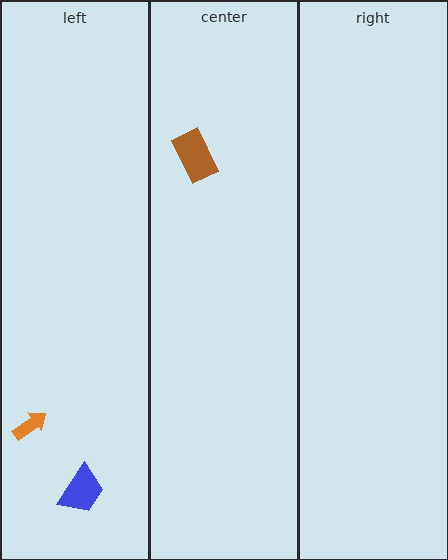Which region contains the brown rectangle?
The center region.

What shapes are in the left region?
The orange arrow, the blue trapezoid.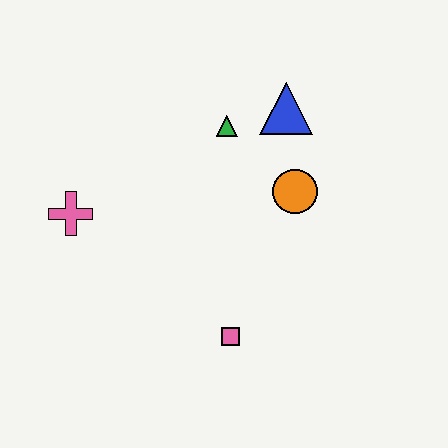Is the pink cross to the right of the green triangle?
No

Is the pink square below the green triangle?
Yes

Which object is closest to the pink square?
The orange circle is closest to the pink square.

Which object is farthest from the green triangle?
The pink square is farthest from the green triangle.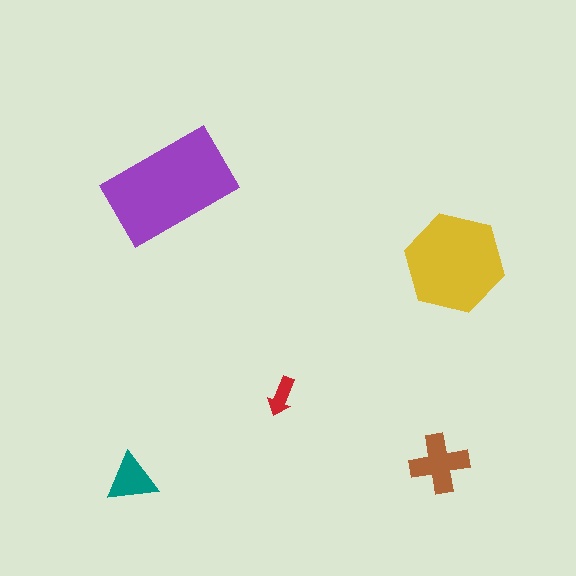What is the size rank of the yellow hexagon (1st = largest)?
2nd.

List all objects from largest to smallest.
The purple rectangle, the yellow hexagon, the brown cross, the teal triangle, the red arrow.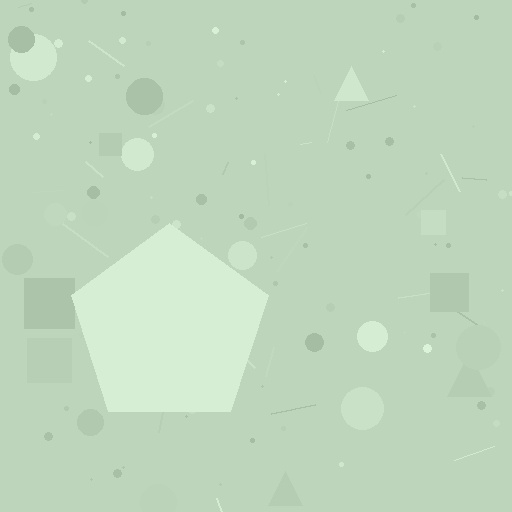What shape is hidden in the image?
A pentagon is hidden in the image.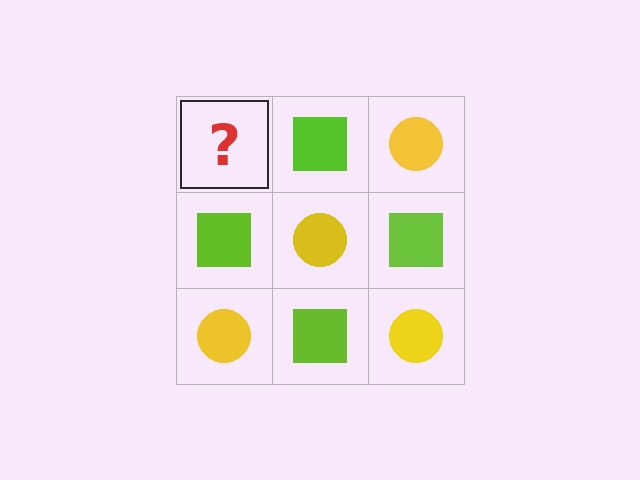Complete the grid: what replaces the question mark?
The question mark should be replaced with a yellow circle.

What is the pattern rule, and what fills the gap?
The rule is that it alternates yellow circle and lime square in a checkerboard pattern. The gap should be filled with a yellow circle.